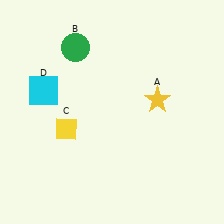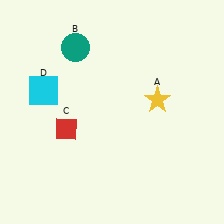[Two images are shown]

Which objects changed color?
B changed from green to teal. C changed from yellow to red.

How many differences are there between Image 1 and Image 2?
There are 2 differences between the two images.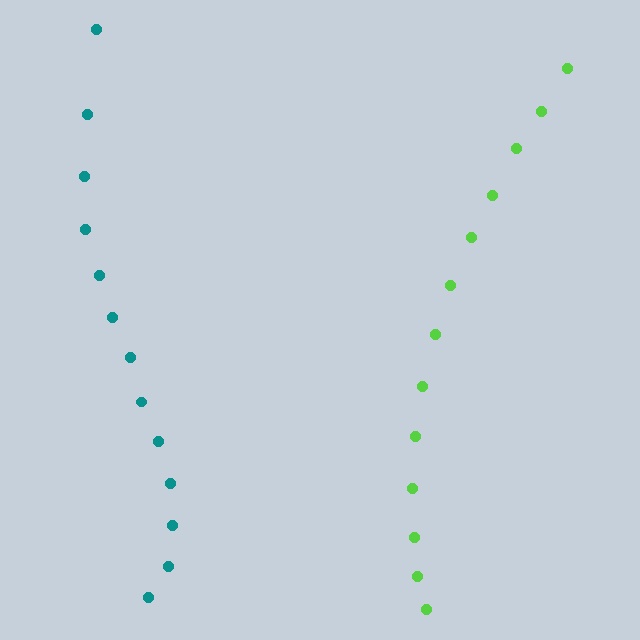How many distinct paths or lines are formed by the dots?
There are 2 distinct paths.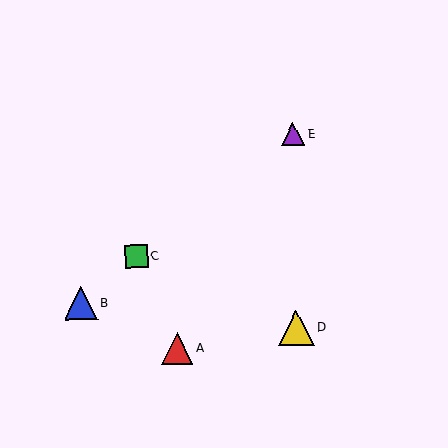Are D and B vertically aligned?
No, D is at x≈296 and B is at x≈81.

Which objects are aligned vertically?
Objects D, E are aligned vertically.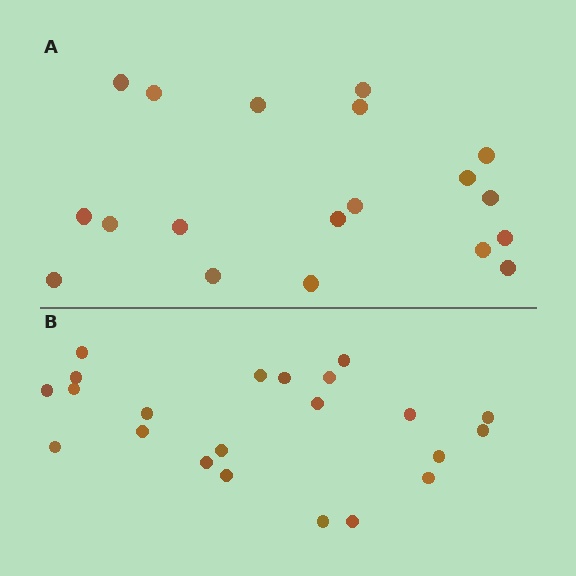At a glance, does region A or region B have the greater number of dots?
Region B (the bottom region) has more dots.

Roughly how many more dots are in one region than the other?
Region B has just a few more — roughly 2 or 3 more dots than region A.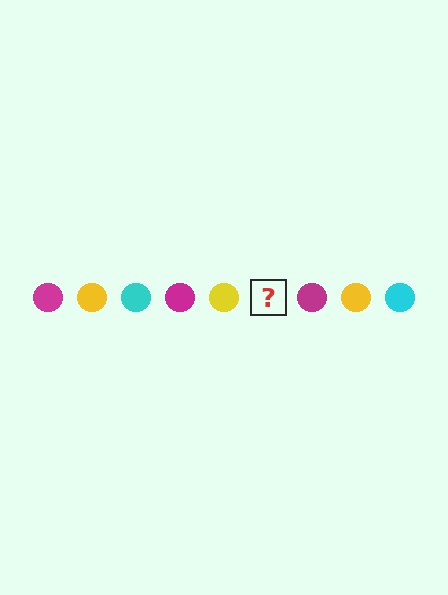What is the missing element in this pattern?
The missing element is a cyan circle.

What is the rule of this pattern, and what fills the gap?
The rule is that the pattern cycles through magenta, yellow, cyan circles. The gap should be filled with a cyan circle.